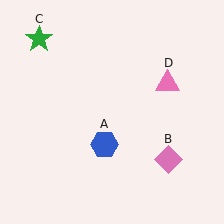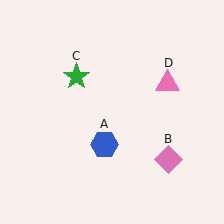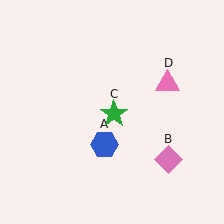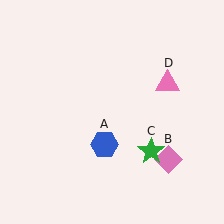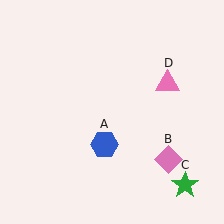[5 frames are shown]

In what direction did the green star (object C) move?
The green star (object C) moved down and to the right.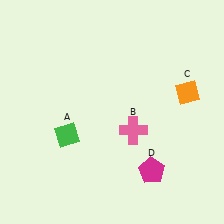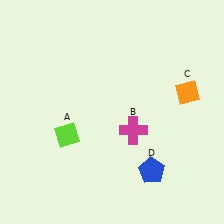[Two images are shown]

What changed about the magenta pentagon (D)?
In Image 1, D is magenta. In Image 2, it changed to blue.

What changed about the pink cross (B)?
In Image 1, B is pink. In Image 2, it changed to magenta.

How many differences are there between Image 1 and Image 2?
There are 3 differences between the two images.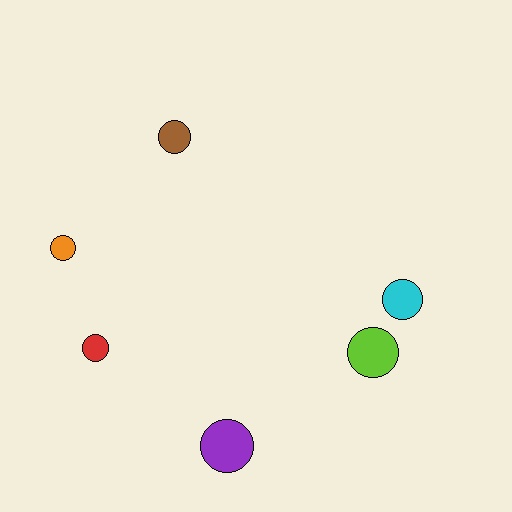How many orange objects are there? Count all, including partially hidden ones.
There is 1 orange object.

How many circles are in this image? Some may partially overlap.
There are 6 circles.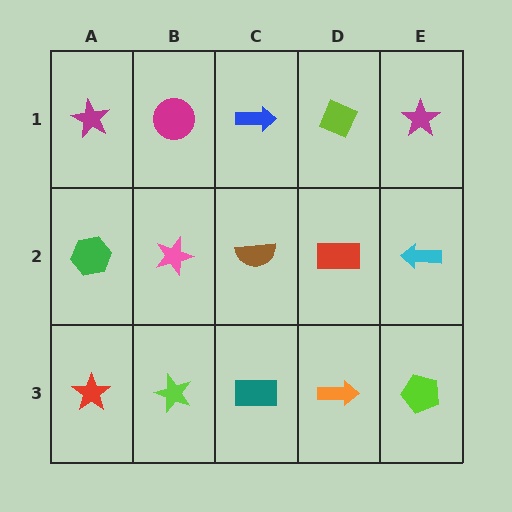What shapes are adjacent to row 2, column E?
A magenta star (row 1, column E), a lime pentagon (row 3, column E), a red rectangle (row 2, column D).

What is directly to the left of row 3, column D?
A teal rectangle.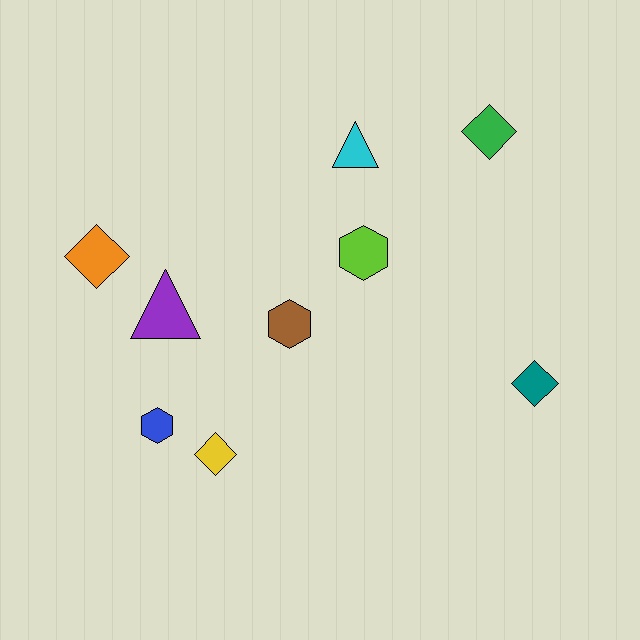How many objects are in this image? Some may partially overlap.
There are 9 objects.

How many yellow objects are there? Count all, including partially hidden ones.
There is 1 yellow object.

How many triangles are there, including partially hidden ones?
There are 2 triangles.